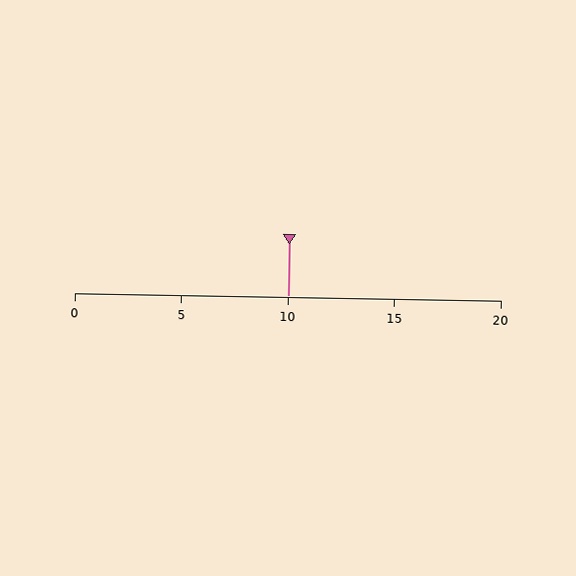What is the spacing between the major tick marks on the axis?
The major ticks are spaced 5 apart.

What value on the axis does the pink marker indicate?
The marker indicates approximately 10.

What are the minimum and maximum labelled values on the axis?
The axis runs from 0 to 20.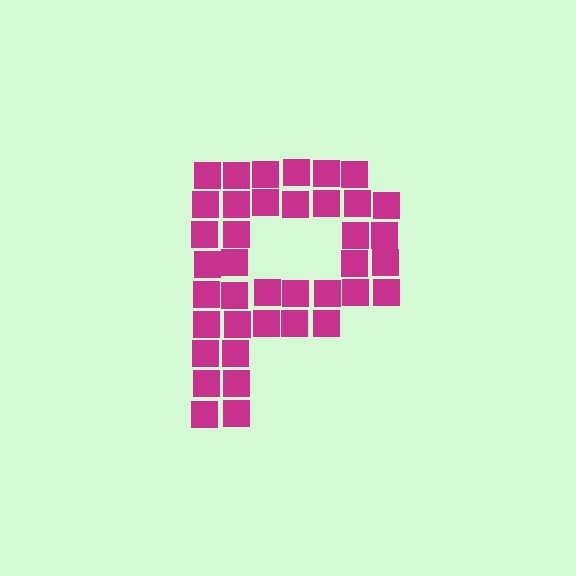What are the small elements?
The small elements are squares.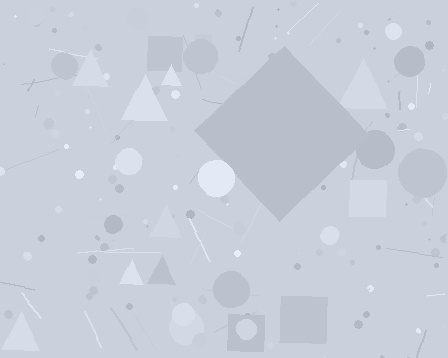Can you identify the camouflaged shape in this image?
The camouflaged shape is a diamond.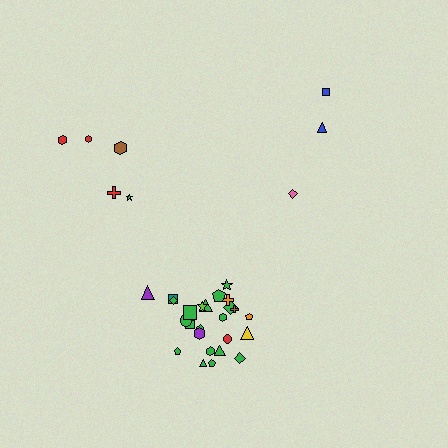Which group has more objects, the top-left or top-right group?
The top-left group.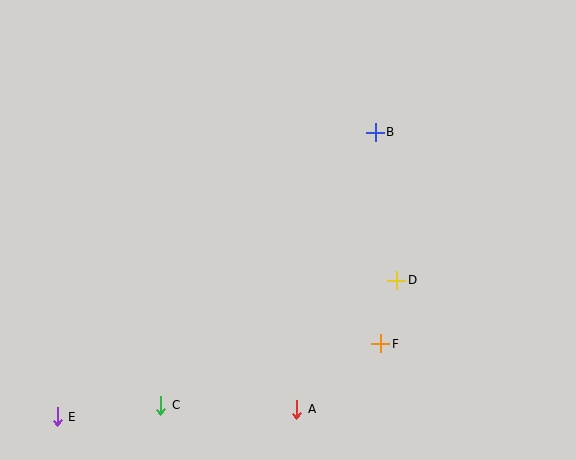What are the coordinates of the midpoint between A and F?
The midpoint between A and F is at (339, 376).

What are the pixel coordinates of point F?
Point F is at (381, 344).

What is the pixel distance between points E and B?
The distance between E and B is 427 pixels.